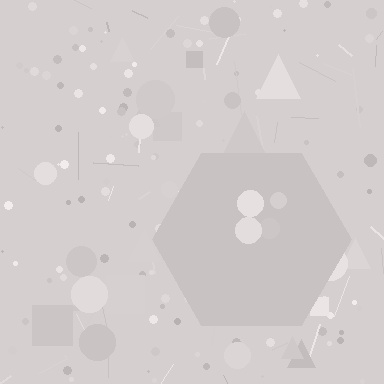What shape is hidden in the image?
A hexagon is hidden in the image.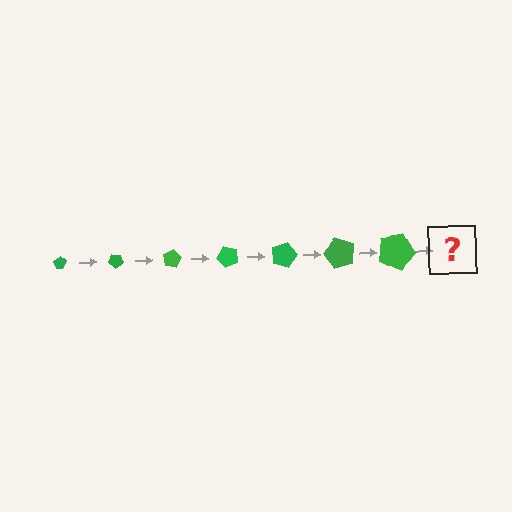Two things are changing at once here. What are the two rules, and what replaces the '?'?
The two rules are that the pentagon grows larger each step and it rotates 40 degrees each step. The '?' should be a pentagon, larger than the previous one and rotated 280 degrees from the start.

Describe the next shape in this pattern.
It should be a pentagon, larger than the previous one and rotated 280 degrees from the start.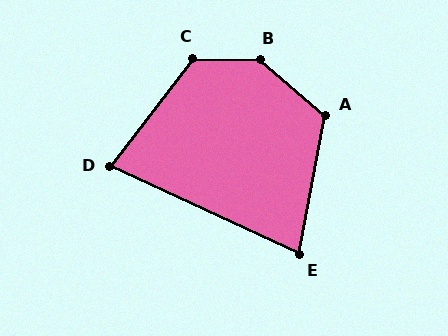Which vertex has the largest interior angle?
B, at approximately 141 degrees.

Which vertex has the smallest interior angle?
E, at approximately 76 degrees.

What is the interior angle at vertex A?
Approximately 120 degrees (obtuse).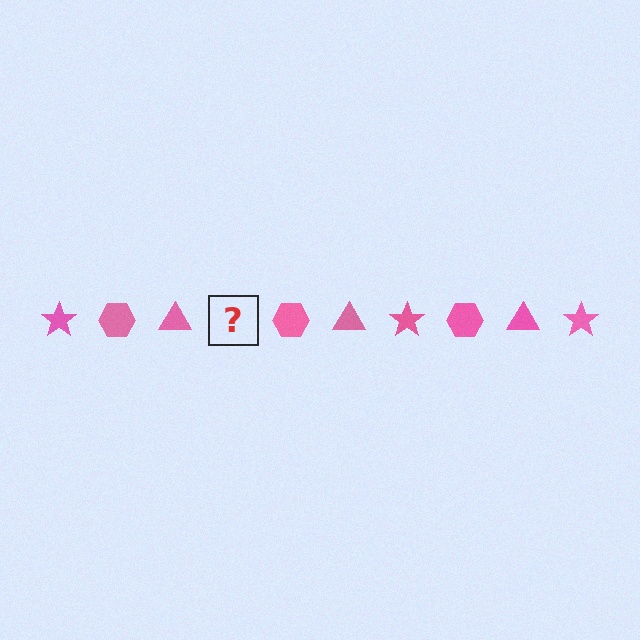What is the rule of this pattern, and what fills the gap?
The rule is that the pattern cycles through star, hexagon, triangle shapes in pink. The gap should be filled with a pink star.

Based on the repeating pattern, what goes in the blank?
The blank should be a pink star.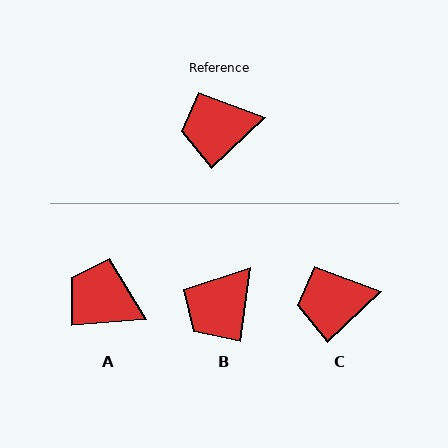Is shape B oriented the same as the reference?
No, it is off by about 39 degrees.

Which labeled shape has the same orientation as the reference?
C.